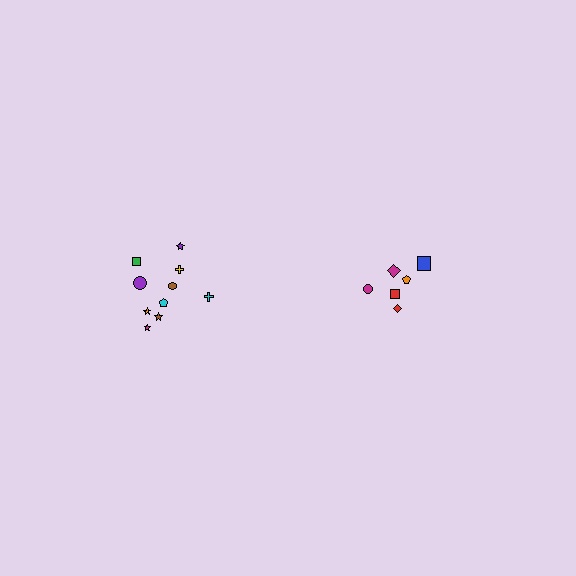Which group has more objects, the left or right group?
The left group.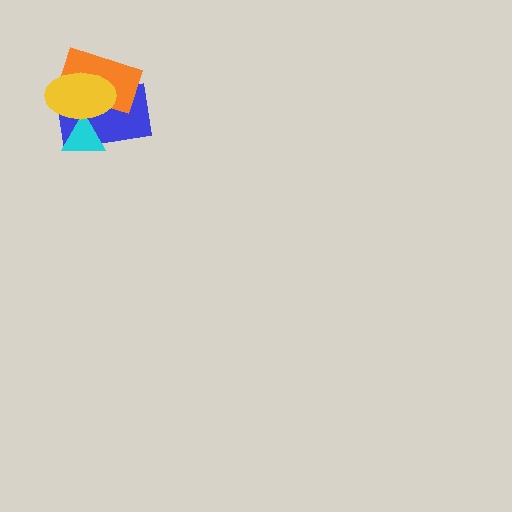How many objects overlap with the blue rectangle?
3 objects overlap with the blue rectangle.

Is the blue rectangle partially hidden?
Yes, it is partially covered by another shape.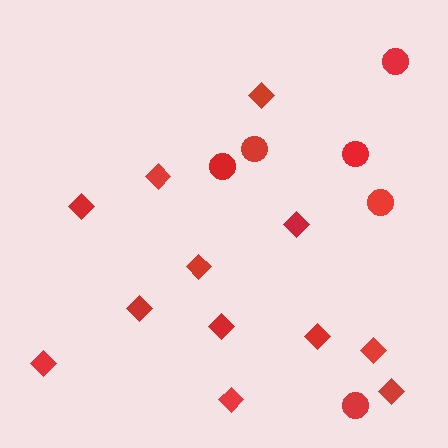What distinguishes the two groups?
There are 2 groups: one group of diamonds (12) and one group of circles (6).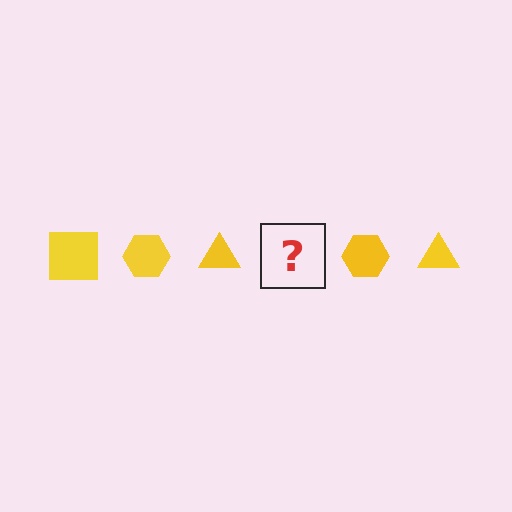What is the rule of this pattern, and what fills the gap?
The rule is that the pattern cycles through square, hexagon, triangle shapes in yellow. The gap should be filled with a yellow square.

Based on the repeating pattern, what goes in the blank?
The blank should be a yellow square.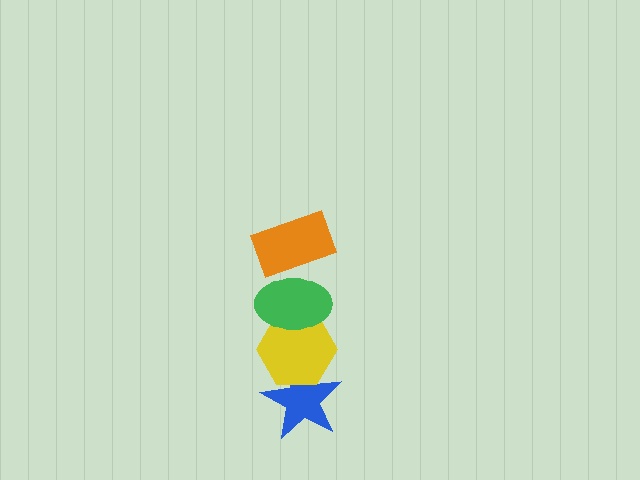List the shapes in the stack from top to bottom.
From top to bottom: the orange rectangle, the green ellipse, the yellow hexagon, the blue star.